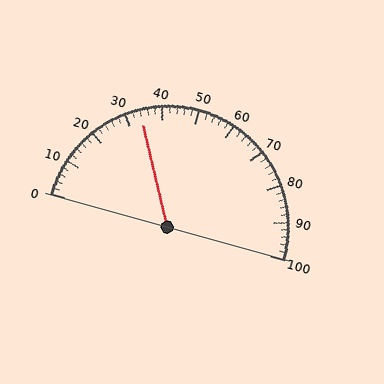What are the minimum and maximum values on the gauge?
The gauge ranges from 0 to 100.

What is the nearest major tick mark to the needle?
The nearest major tick mark is 30.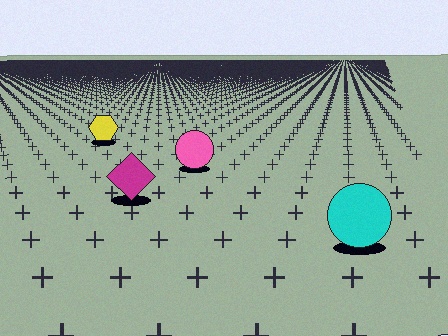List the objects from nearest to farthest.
From nearest to farthest: the cyan circle, the magenta diamond, the pink circle, the yellow hexagon.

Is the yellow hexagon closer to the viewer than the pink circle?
No. The pink circle is closer — you can tell from the texture gradient: the ground texture is coarser near it.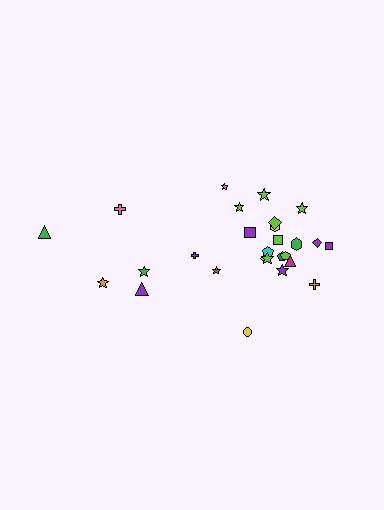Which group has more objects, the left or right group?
The right group.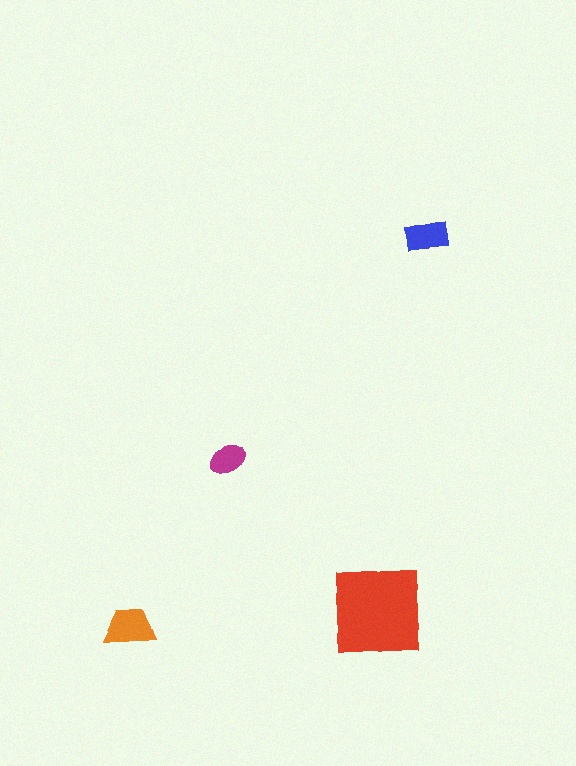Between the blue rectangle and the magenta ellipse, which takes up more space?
The blue rectangle.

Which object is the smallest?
The magenta ellipse.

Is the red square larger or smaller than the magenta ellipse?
Larger.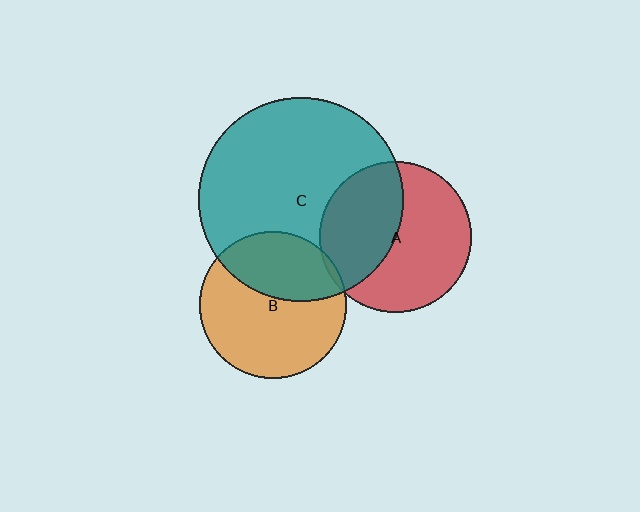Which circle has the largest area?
Circle C (teal).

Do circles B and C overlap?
Yes.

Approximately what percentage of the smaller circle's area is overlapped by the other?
Approximately 35%.